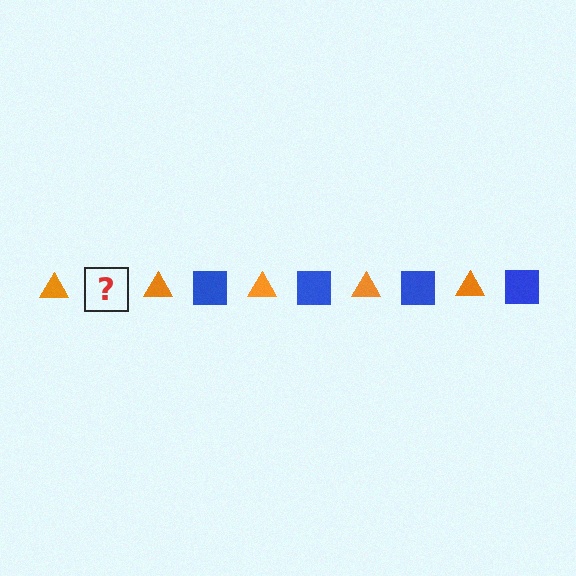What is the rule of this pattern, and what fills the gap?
The rule is that the pattern alternates between orange triangle and blue square. The gap should be filled with a blue square.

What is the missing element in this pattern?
The missing element is a blue square.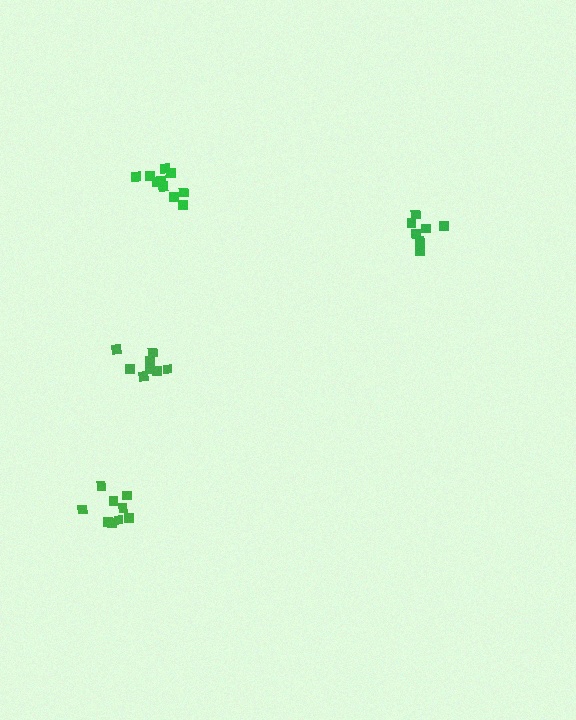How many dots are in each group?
Group 1: 8 dots, Group 2: 10 dots, Group 3: 8 dots, Group 4: 9 dots (35 total).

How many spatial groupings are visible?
There are 4 spatial groupings.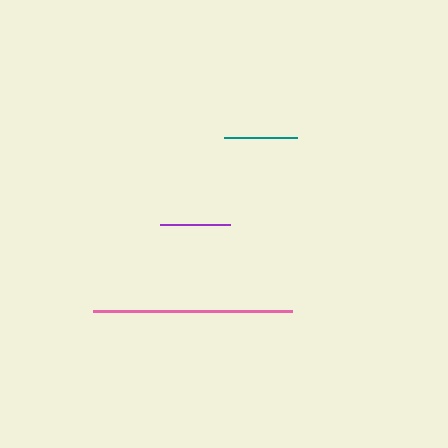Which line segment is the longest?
The pink line is the longest at approximately 199 pixels.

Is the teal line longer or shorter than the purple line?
The teal line is longer than the purple line.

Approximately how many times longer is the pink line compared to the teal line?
The pink line is approximately 2.7 times the length of the teal line.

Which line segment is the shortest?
The purple line is the shortest at approximately 71 pixels.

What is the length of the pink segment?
The pink segment is approximately 199 pixels long.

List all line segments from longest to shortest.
From longest to shortest: pink, teal, purple.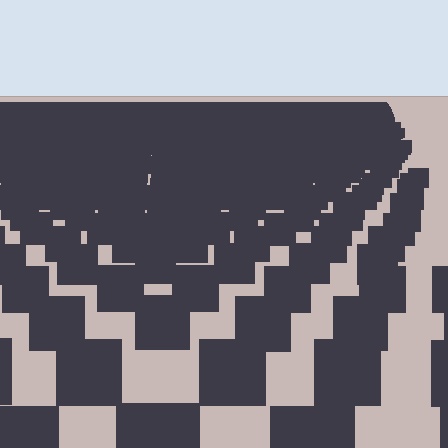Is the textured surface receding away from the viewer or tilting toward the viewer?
The surface is receding away from the viewer. Texture elements get smaller and denser toward the top.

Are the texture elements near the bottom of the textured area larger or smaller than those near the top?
Larger. Near the bottom, elements are closer to the viewer and appear at a bigger on-screen size.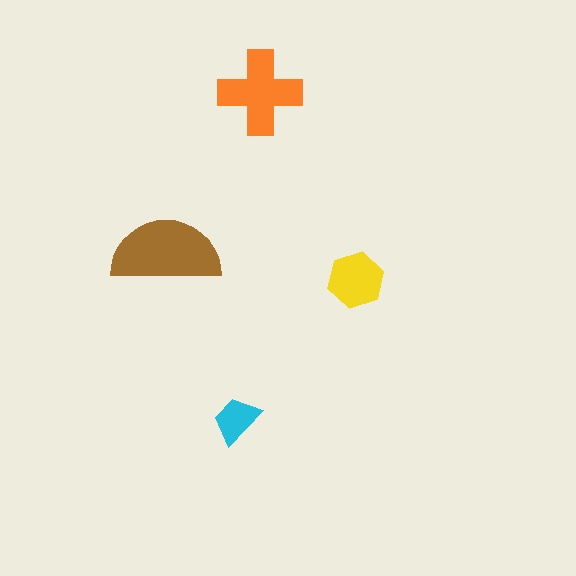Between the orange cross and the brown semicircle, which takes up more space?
The brown semicircle.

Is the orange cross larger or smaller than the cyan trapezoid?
Larger.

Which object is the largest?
The brown semicircle.